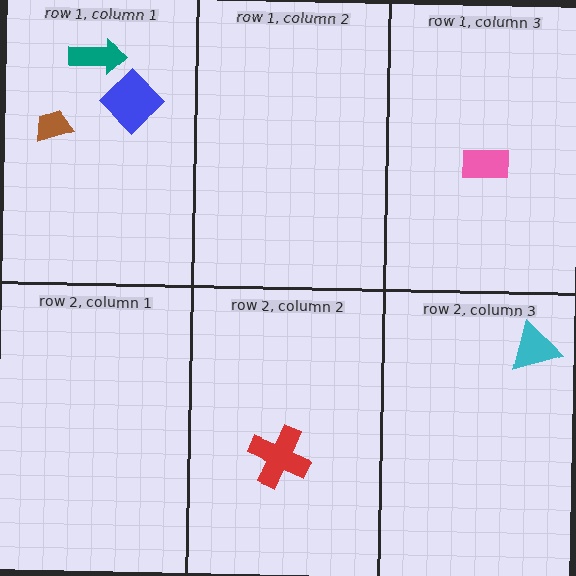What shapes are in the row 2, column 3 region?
The cyan triangle.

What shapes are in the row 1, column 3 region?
The pink rectangle.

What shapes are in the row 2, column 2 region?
The red cross.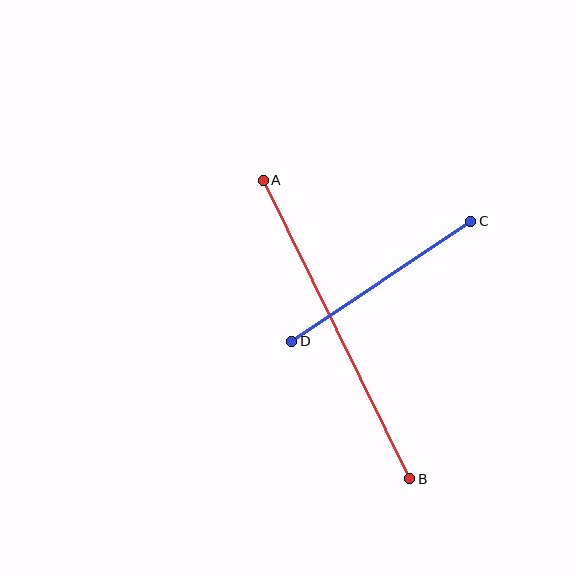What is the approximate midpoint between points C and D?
The midpoint is at approximately (381, 281) pixels.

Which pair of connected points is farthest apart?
Points A and B are farthest apart.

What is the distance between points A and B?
The distance is approximately 333 pixels.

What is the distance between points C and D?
The distance is approximately 215 pixels.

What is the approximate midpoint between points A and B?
The midpoint is at approximately (337, 329) pixels.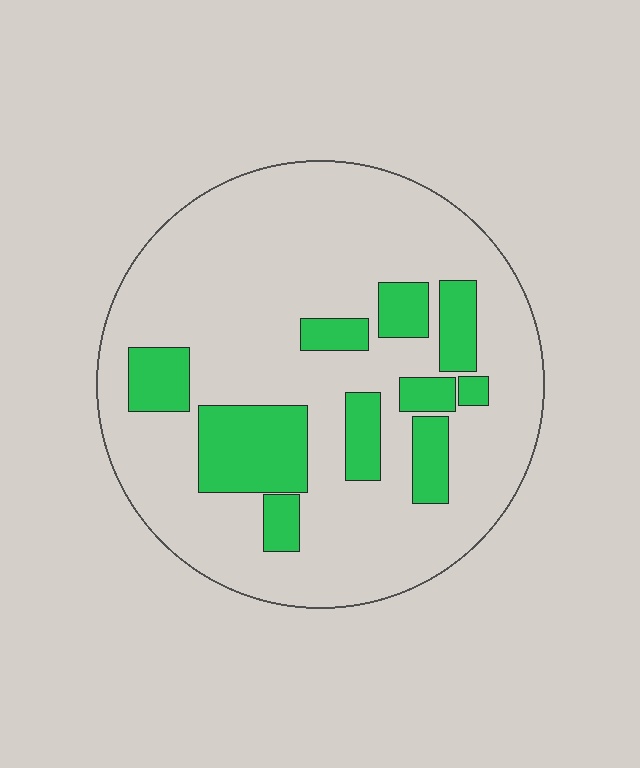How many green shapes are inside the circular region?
10.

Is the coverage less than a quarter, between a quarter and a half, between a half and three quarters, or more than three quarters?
Less than a quarter.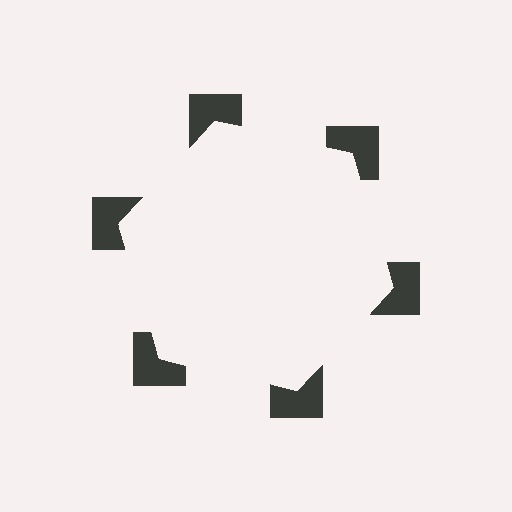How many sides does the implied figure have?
6 sides.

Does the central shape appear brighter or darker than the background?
It typically appears slightly brighter than the background, even though no actual brightness change is drawn.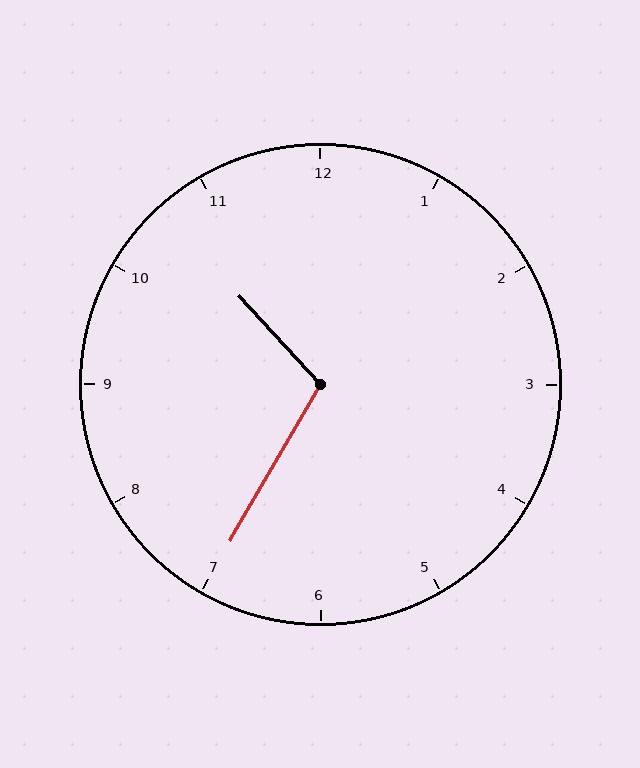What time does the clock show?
10:35.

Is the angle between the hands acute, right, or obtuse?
It is obtuse.